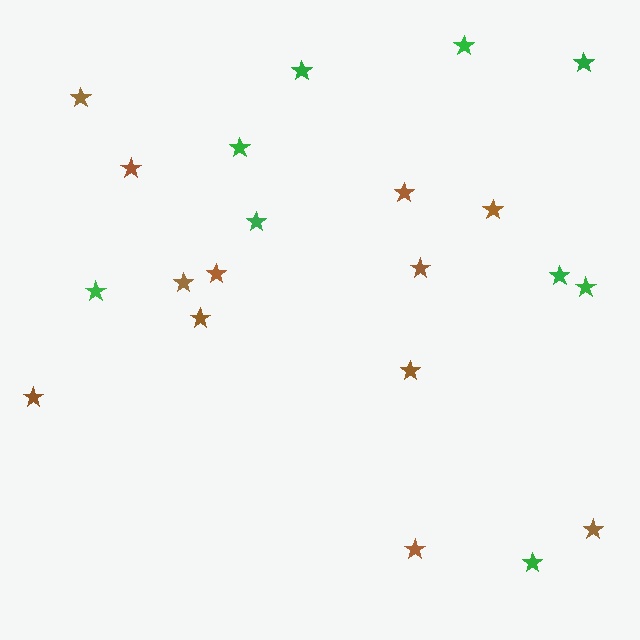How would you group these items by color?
There are 2 groups: one group of brown stars (12) and one group of green stars (9).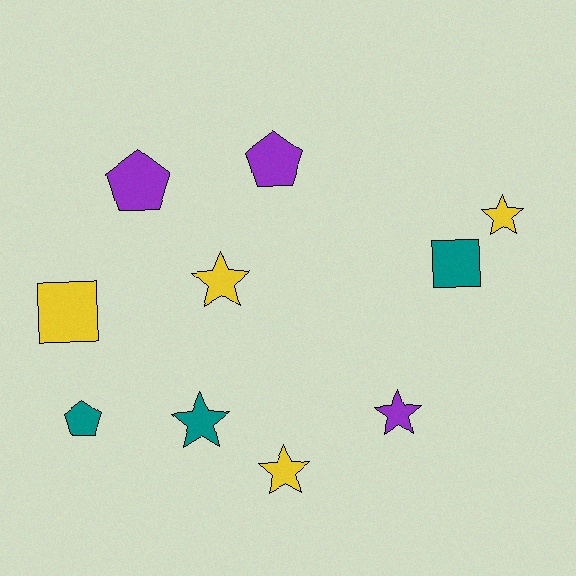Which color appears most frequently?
Yellow, with 4 objects.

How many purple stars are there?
There is 1 purple star.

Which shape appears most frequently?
Star, with 5 objects.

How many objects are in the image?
There are 10 objects.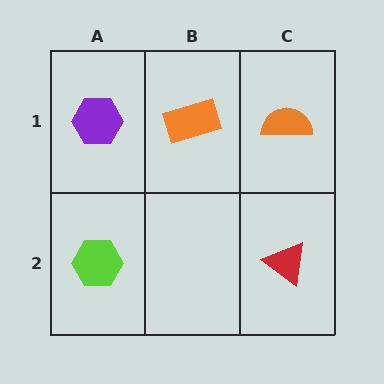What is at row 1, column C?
An orange semicircle.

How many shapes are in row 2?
2 shapes.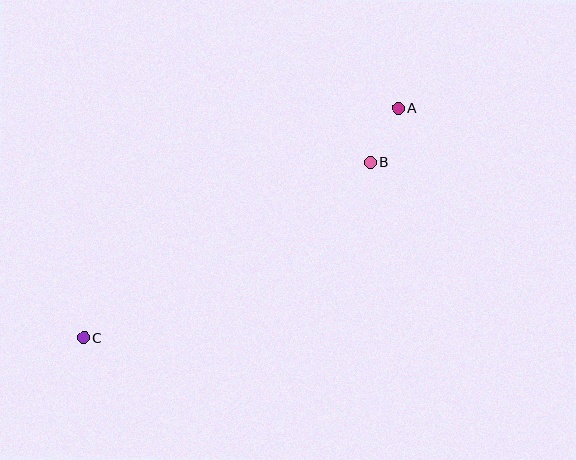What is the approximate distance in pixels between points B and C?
The distance between B and C is approximately 336 pixels.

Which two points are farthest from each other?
Points A and C are farthest from each other.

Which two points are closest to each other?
Points A and B are closest to each other.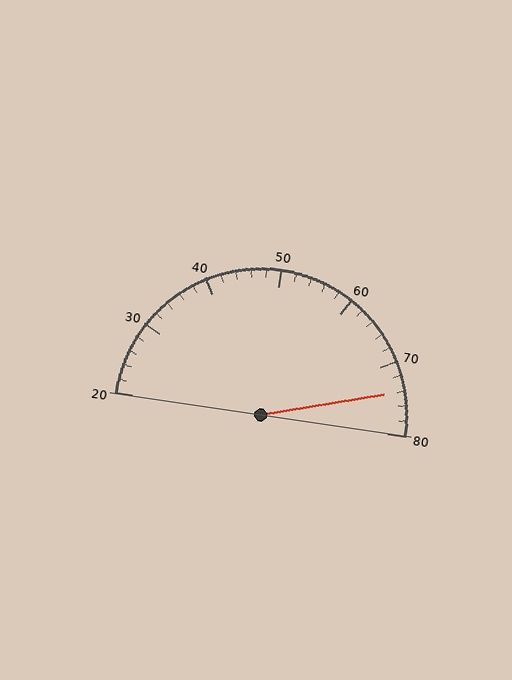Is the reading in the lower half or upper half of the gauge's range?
The reading is in the upper half of the range (20 to 80).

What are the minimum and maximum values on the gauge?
The gauge ranges from 20 to 80.